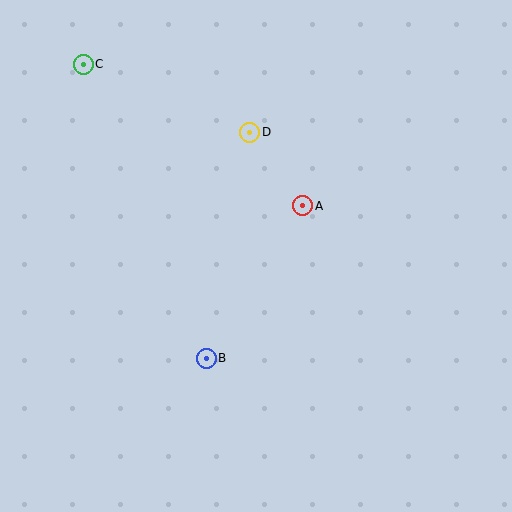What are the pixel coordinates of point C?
Point C is at (83, 64).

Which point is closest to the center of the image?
Point A at (302, 206) is closest to the center.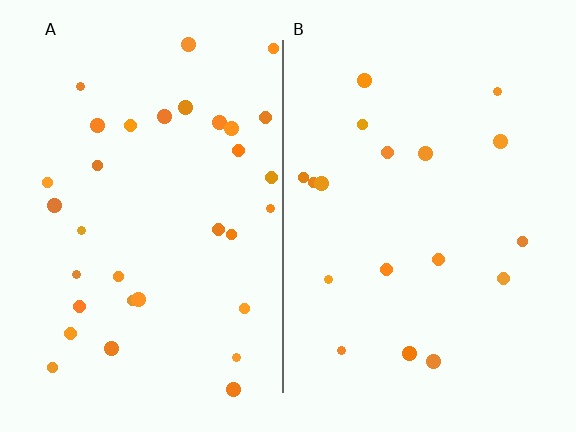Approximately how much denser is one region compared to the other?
Approximately 1.8× — region A over region B.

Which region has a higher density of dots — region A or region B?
A (the left).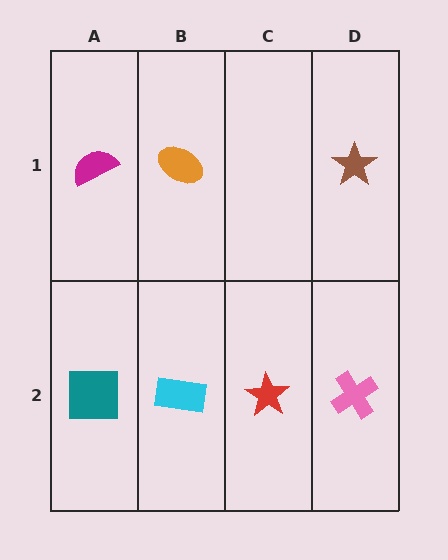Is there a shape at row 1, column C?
No, that cell is empty.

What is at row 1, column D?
A brown star.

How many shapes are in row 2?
4 shapes.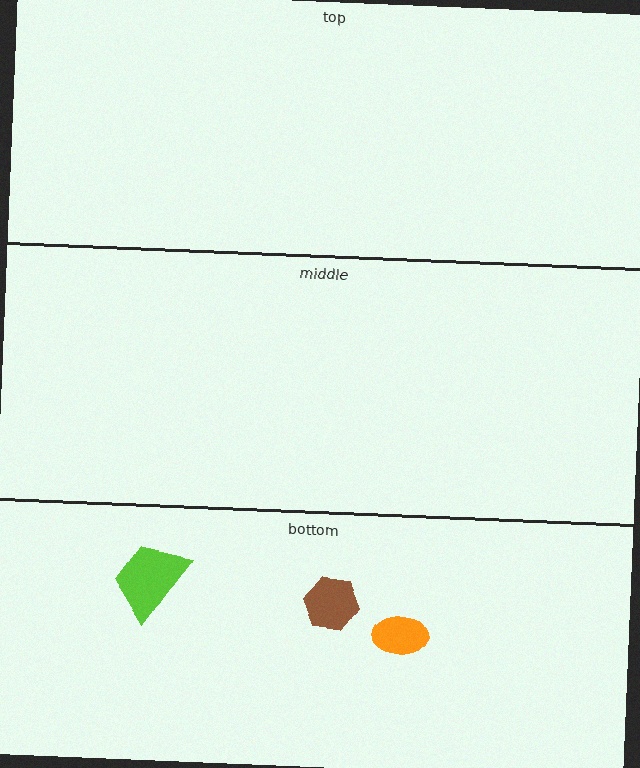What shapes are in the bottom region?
The lime trapezoid, the brown hexagon, the orange ellipse.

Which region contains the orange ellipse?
The bottom region.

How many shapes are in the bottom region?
3.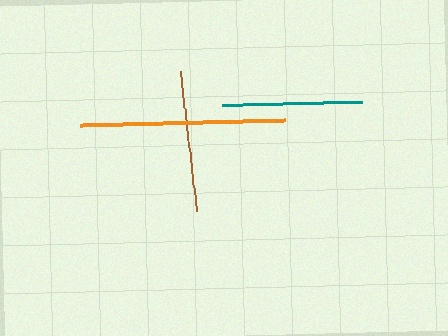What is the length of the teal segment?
The teal segment is approximately 140 pixels long.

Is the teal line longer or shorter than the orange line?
The orange line is longer than the teal line.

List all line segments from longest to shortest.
From longest to shortest: orange, brown, teal.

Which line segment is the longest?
The orange line is the longest at approximately 205 pixels.